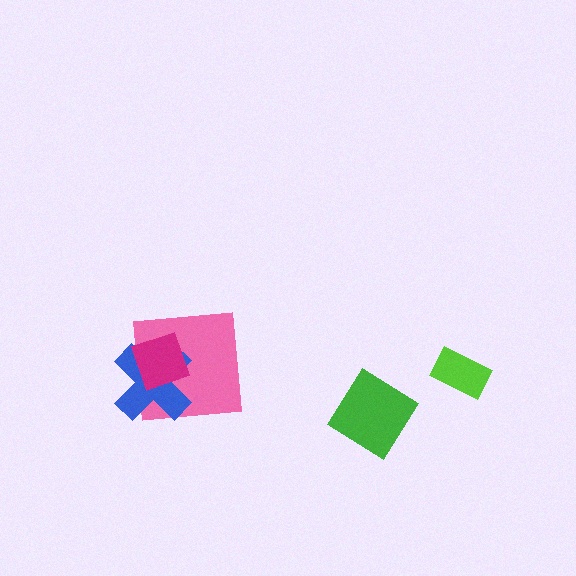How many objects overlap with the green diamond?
0 objects overlap with the green diamond.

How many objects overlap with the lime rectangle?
0 objects overlap with the lime rectangle.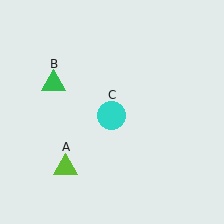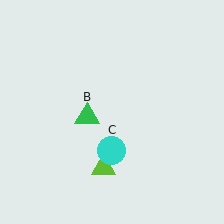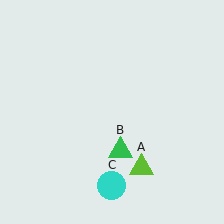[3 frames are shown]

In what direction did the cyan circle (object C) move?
The cyan circle (object C) moved down.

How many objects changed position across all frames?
3 objects changed position: lime triangle (object A), green triangle (object B), cyan circle (object C).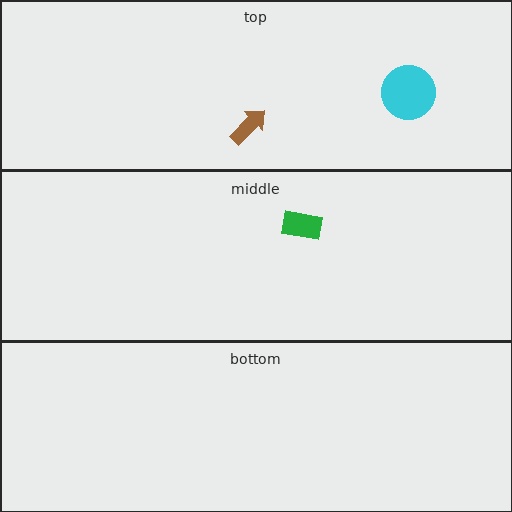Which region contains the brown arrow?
The top region.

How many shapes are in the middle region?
1.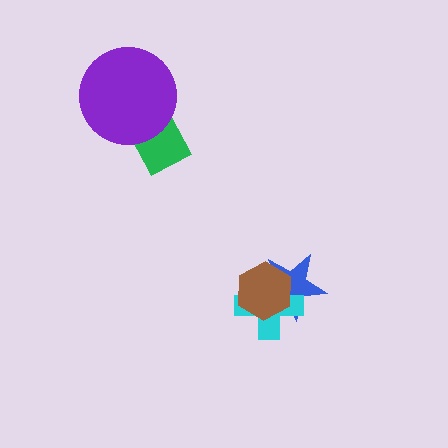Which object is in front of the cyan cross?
The brown hexagon is in front of the cyan cross.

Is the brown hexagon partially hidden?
No, no other shape covers it.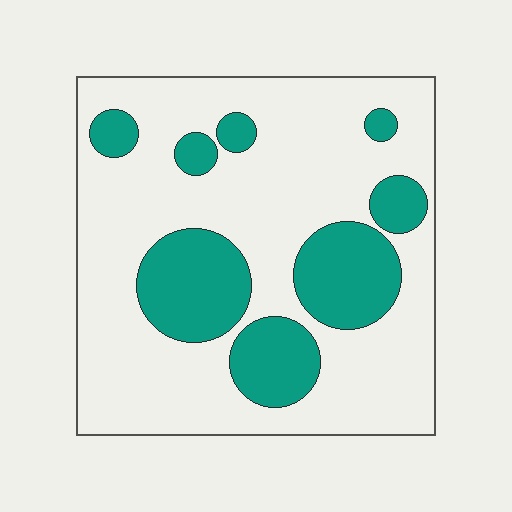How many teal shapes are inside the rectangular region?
8.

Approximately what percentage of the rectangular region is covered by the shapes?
Approximately 25%.